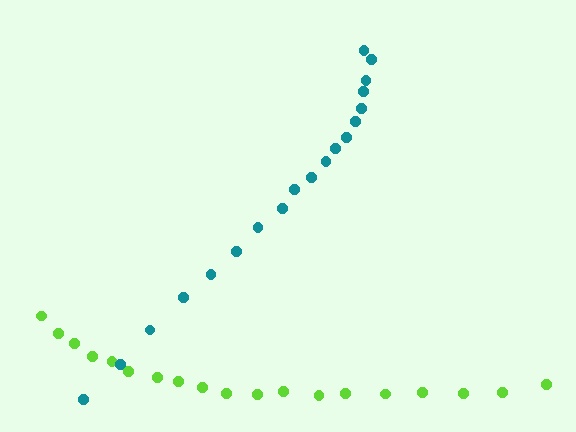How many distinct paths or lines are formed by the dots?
There are 2 distinct paths.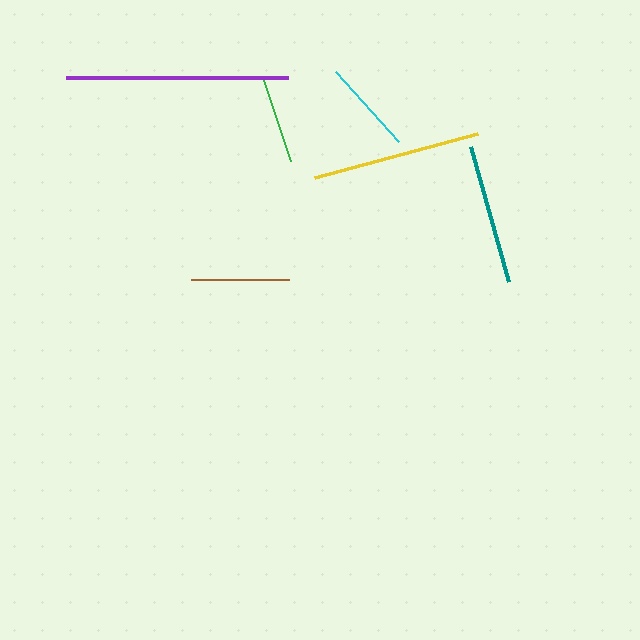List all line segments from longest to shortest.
From longest to shortest: purple, yellow, teal, brown, cyan, green.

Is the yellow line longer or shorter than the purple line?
The purple line is longer than the yellow line.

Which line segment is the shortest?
The green line is the shortest at approximately 88 pixels.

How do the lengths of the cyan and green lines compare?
The cyan and green lines are approximately the same length.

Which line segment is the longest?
The purple line is the longest at approximately 222 pixels.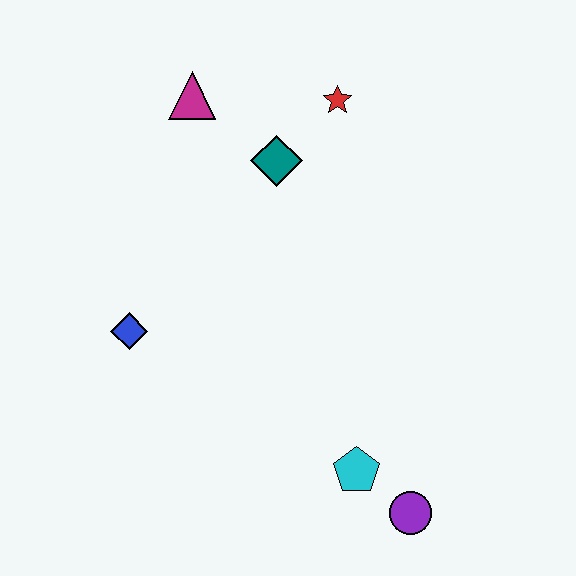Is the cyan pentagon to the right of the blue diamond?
Yes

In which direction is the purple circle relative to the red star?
The purple circle is below the red star.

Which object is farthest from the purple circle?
The magenta triangle is farthest from the purple circle.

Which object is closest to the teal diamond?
The red star is closest to the teal diamond.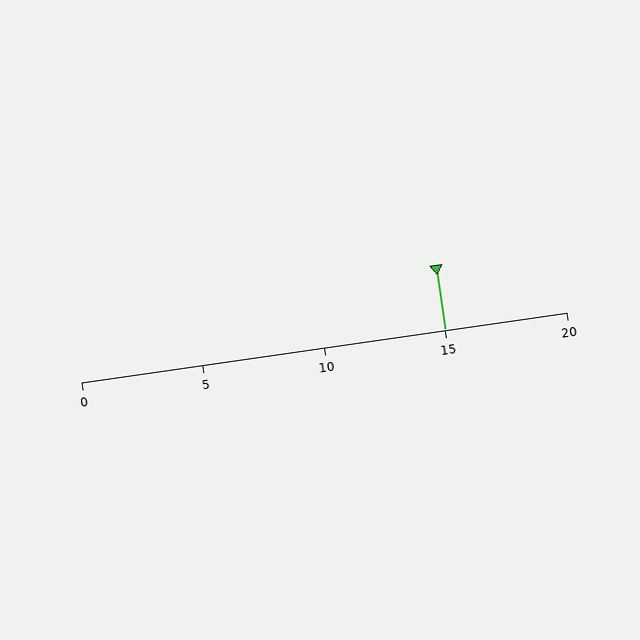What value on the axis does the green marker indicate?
The marker indicates approximately 15.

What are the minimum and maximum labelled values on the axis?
The axis runs from 0 to 20.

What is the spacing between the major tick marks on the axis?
The major ticks are spaced 5 apart.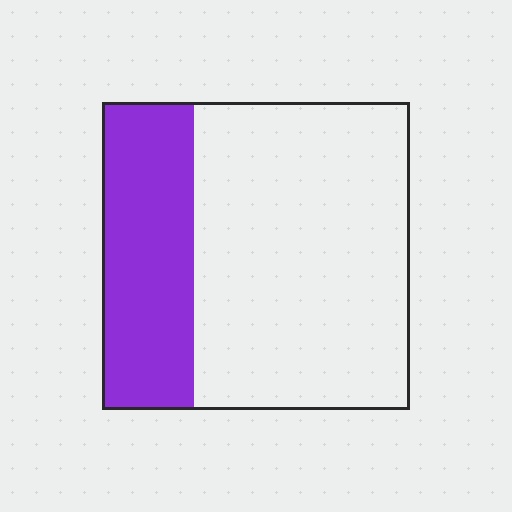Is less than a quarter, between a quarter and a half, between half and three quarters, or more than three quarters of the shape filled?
Between a quarter and a half.